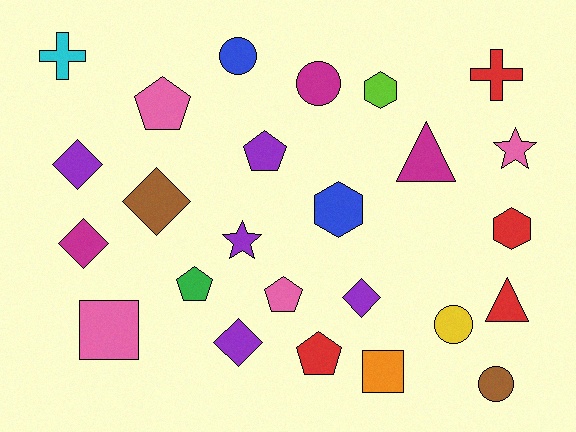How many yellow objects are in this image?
There is 1 yellow object.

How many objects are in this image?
There are 25 objects.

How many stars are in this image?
There are 2 stars.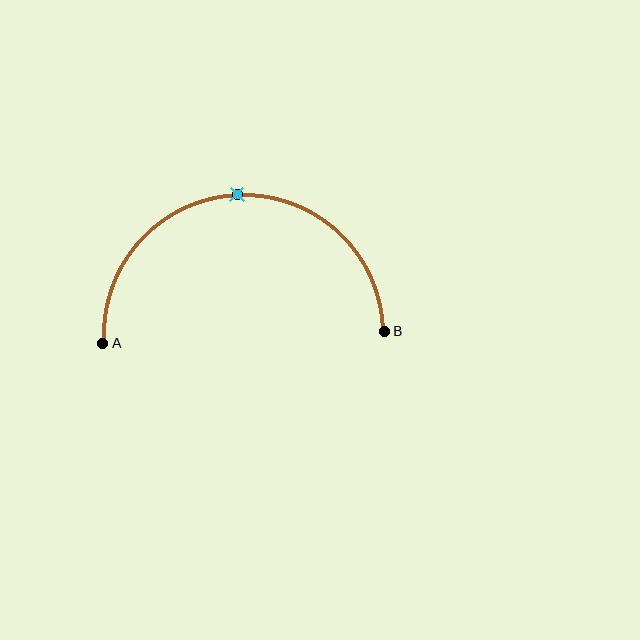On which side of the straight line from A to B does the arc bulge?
The arc bulges above the straight line connecting A and B.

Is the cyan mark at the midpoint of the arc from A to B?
Yes. The cyan mark lies on the arc at equal arc-length from both A and B — it is the arc midpoint.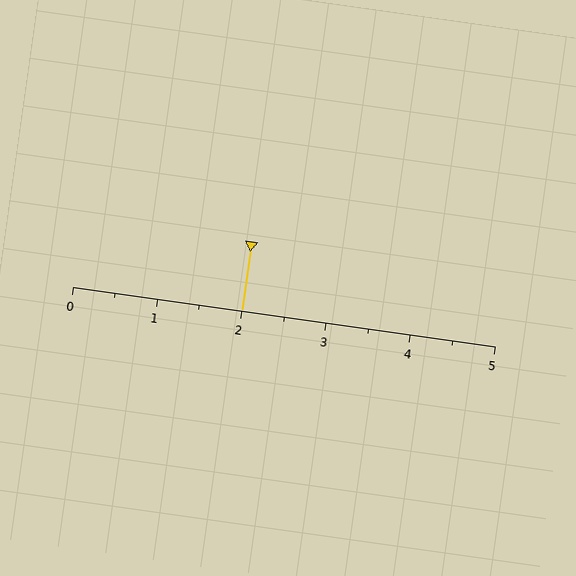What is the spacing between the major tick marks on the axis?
The major ticks are spaced 1 apart.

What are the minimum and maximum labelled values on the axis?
The axis runs from 0 to 5.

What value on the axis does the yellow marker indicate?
The marker indicates approximately 2.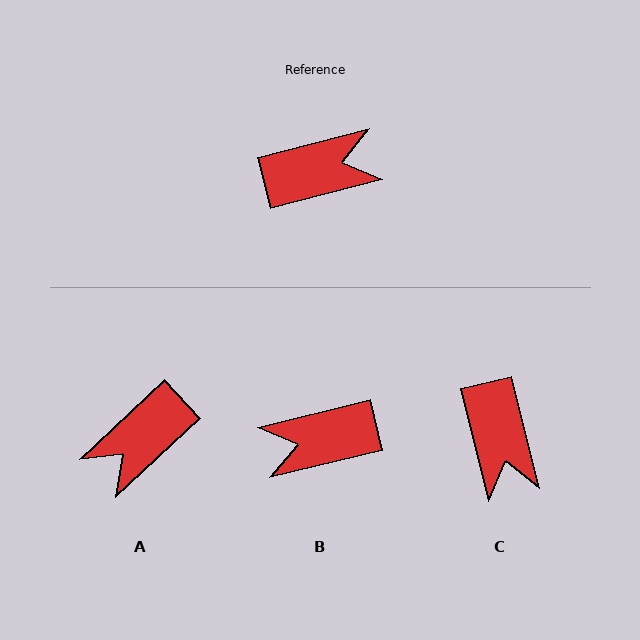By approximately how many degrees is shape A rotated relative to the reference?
Approximately 151 degrees clockwise.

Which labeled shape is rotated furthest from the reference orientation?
B, about 179 degrees away.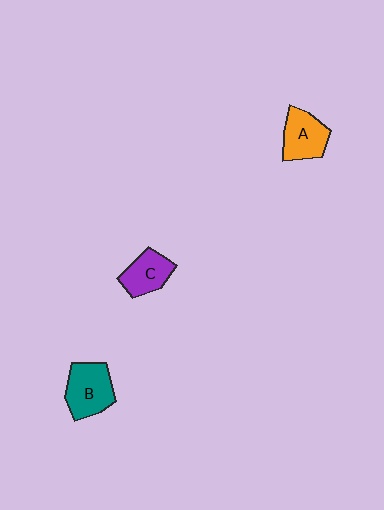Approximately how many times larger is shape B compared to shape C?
Approximately 1.3 times.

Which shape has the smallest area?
Shape C (purple).